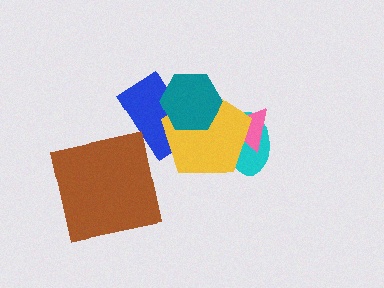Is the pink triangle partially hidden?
Yes, it is partially covered by another shape.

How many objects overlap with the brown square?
0 objects overlap with the brown square.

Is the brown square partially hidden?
No, no other shape covers it.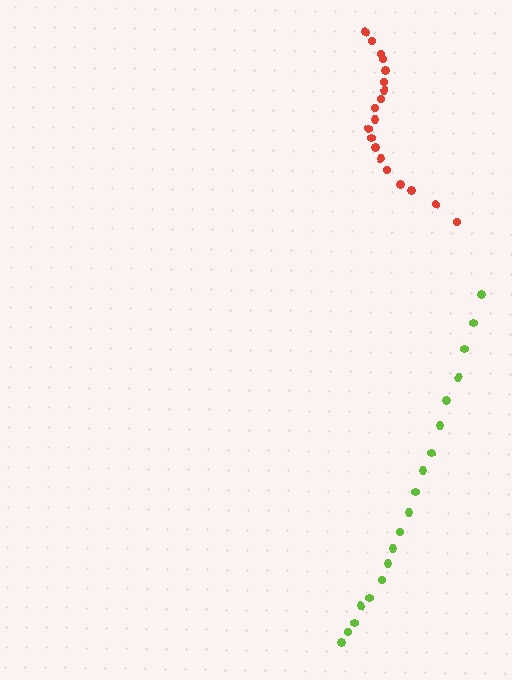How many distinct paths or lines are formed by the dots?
There are 2 distinct paths.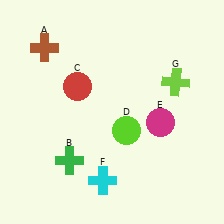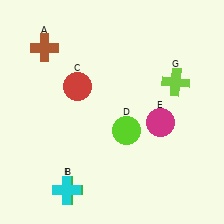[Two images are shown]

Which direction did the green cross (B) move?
The green cross (B) moved down.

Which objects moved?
The objects that moved are: the green cross (B), the cyan cross (F).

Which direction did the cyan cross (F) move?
The cyan cross (F) moved left.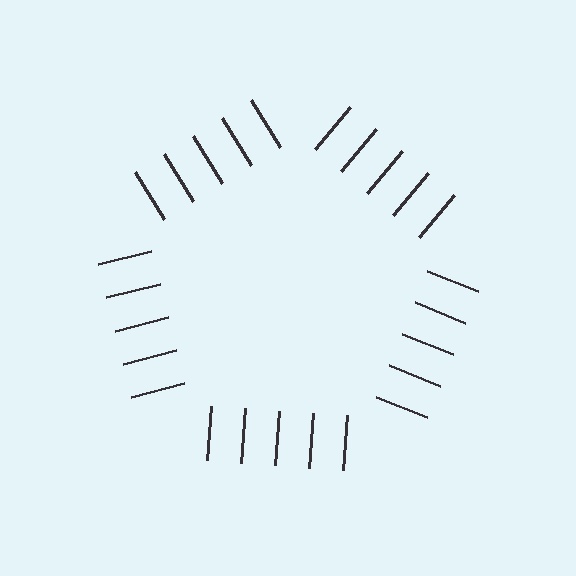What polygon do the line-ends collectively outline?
An illusory pentagon — the line segments terminate on its edges but no continuous stroke is drawn.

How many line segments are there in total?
25 — 5 along each of the 5 edges.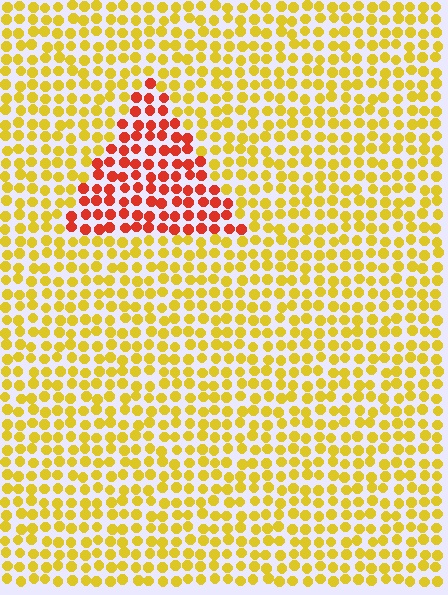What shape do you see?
I see a triangle.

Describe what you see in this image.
The image is filled with small yellow elements in a uniform arrangement. A triangle-shaped region is visible where the elements are tinted to a slightly different hue, forming a subtle color boundary.